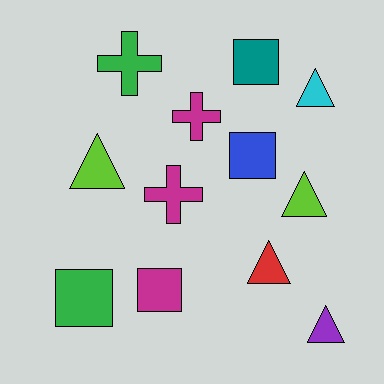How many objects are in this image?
There are 12 objects.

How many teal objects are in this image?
There is 1 teal object.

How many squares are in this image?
There are 4 squares.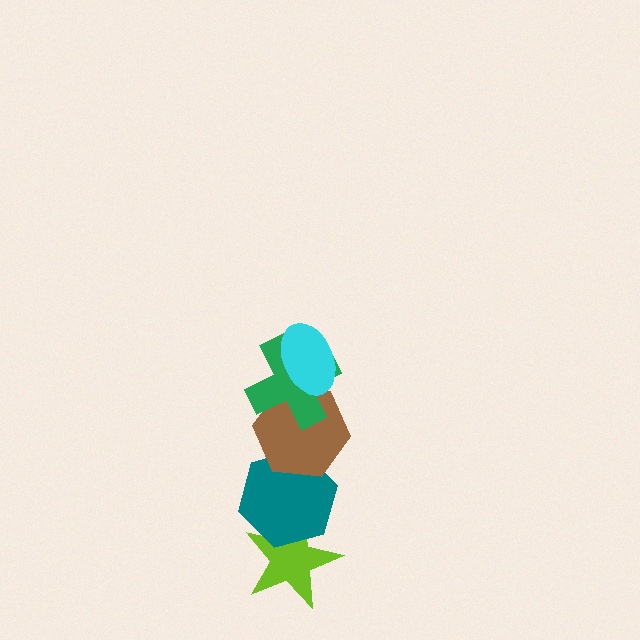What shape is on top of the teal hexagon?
The brown hexagon is on top of the teal hexagon.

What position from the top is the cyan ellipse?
The cyan ellipse is 1st from the top.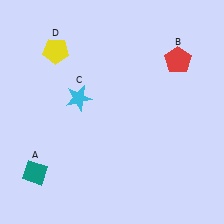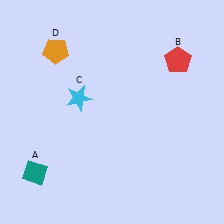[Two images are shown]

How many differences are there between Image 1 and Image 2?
There is 1 difference between the two images.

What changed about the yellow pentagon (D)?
In Image 1, D is yellow. In Image 2, it changed to orange.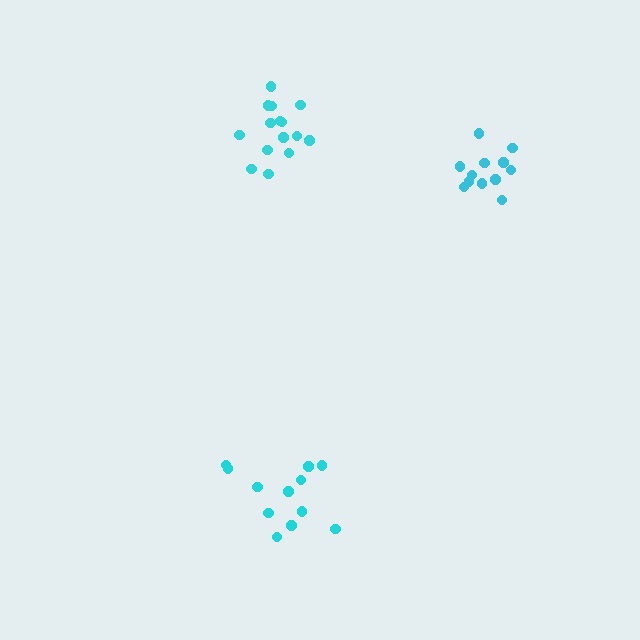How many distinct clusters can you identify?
There are 3 distinct clusters.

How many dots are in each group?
Group 1: 12 dots, Group 2: 12 dots, Group 3: 15 dots (39 total).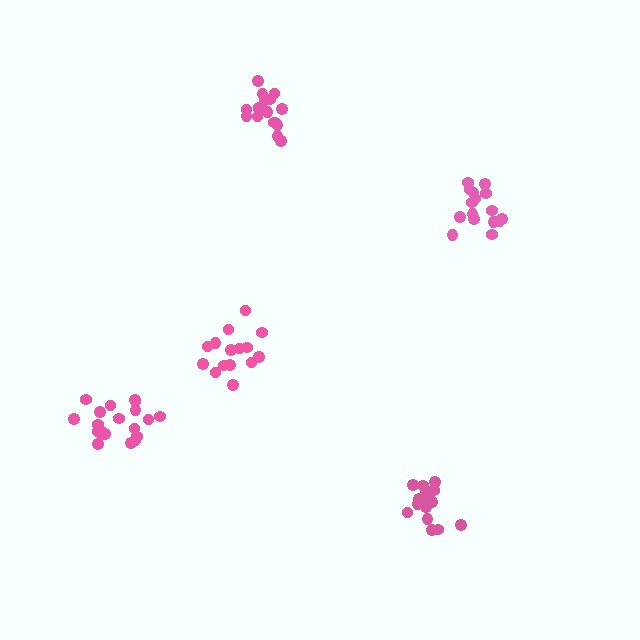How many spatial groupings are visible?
There are 5 spatial groupings.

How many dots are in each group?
Group 1: 15 dots, Group 2: 20 dots, Group 3: 17 dots, Group 4: 17 dots, Group 5: 16 dots (85 total).